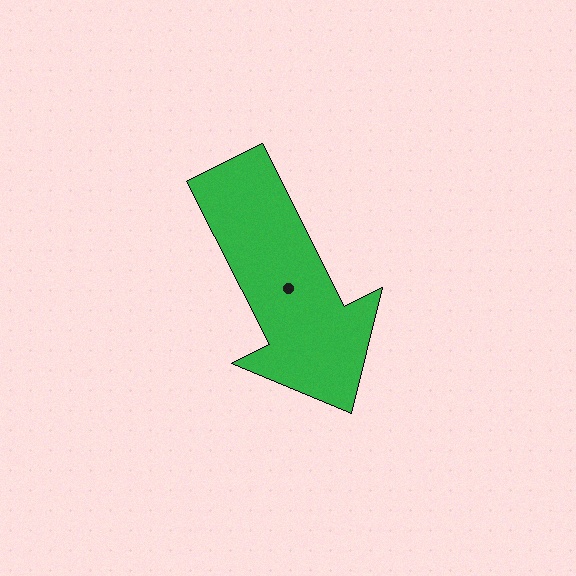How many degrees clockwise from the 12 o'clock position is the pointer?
Approximately 153 degrees.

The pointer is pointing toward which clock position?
Roughly 5 o'clock.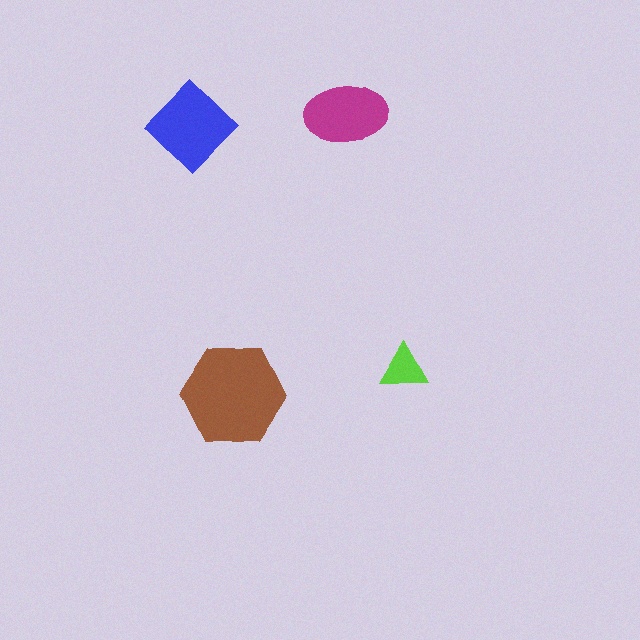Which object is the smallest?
The lime triangle.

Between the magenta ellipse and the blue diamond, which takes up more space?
The blue diamond.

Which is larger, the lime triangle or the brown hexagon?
The brown hexagon.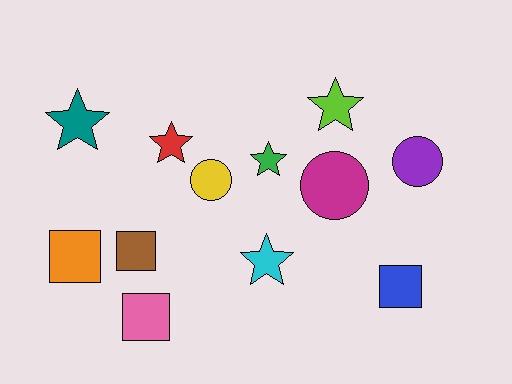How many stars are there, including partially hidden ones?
There are 5 stars.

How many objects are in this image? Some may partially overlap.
There are 12 objects.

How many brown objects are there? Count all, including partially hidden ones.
There is 1 brown object.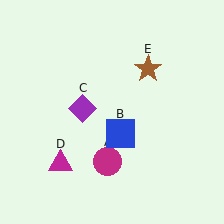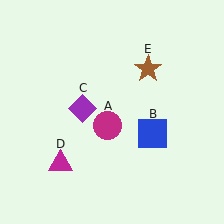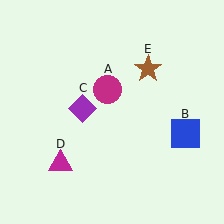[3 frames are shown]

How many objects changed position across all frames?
2 objects changed position: magenta circle (object A), blue square (object B).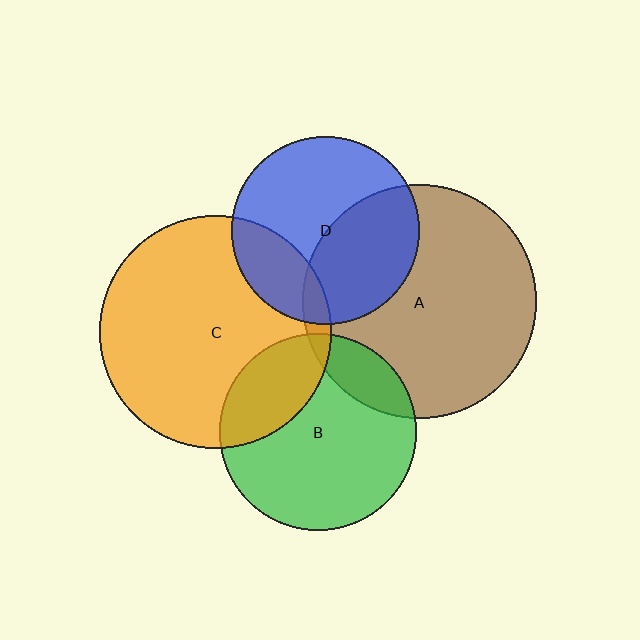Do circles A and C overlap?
Yes.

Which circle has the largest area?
Circle A (brown).